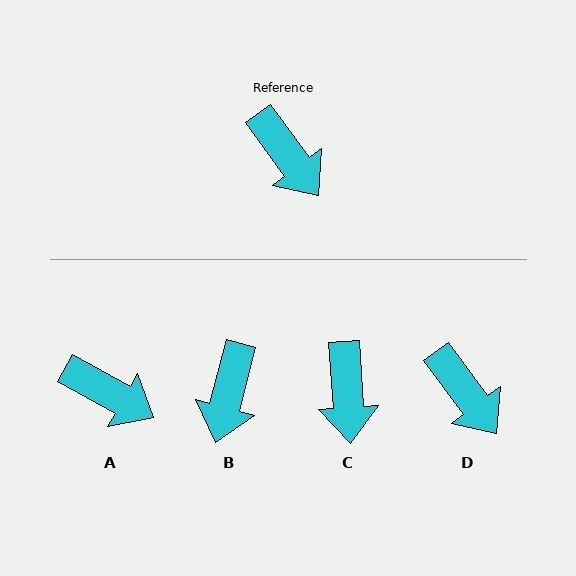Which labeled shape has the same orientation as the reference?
D.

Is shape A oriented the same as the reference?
No, it is off by about 24 degrees.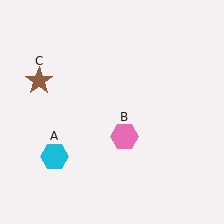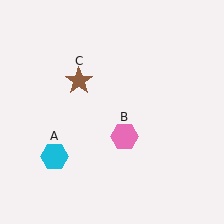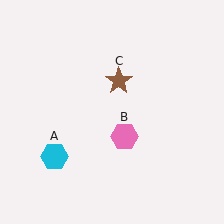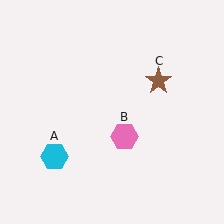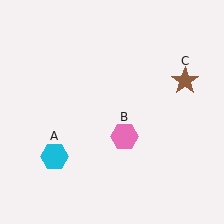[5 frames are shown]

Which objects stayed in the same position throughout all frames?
Cyan hexagon (object A) and pink hexagon (object B) remained stationary.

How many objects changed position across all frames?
1 object changed position: brown star (object C).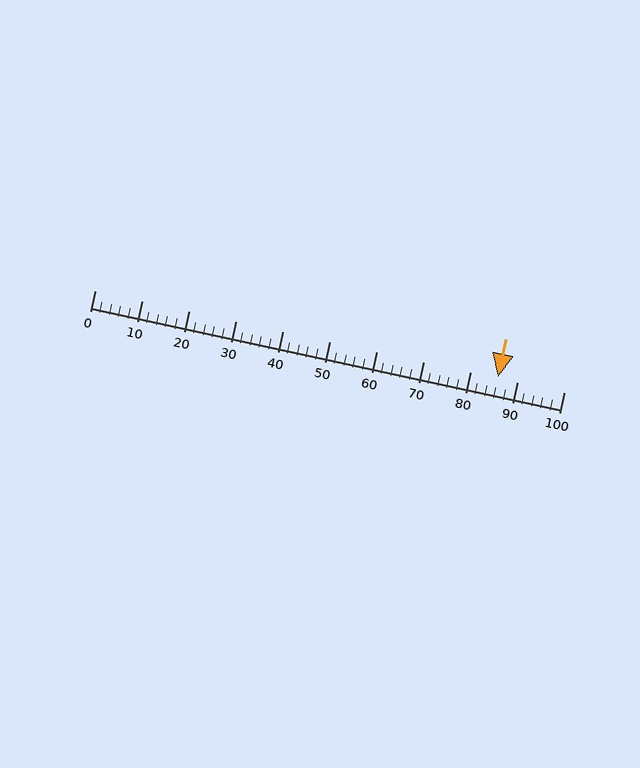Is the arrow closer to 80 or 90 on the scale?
The arrow is closer to 90.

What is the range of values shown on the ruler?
The ruler shows values from 0 to 100.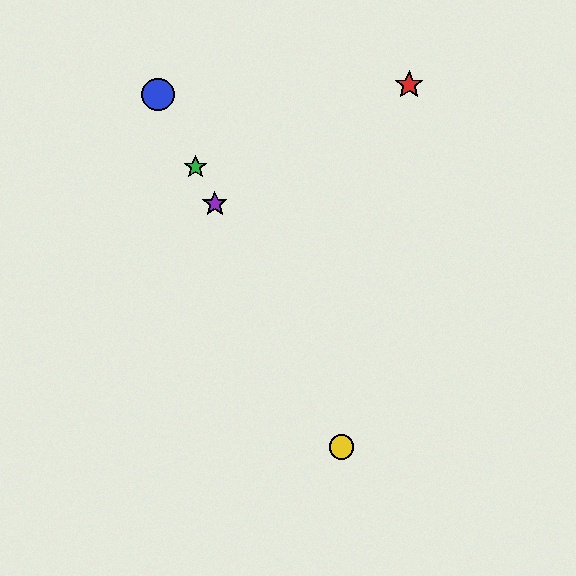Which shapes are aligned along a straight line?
The blue circle, the green star, the yellow circle, the purple star are aligned along a straight line.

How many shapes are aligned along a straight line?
4 shapes (the blue circle, the green star, the yellow circle, the purple star) are aligned along a straight line.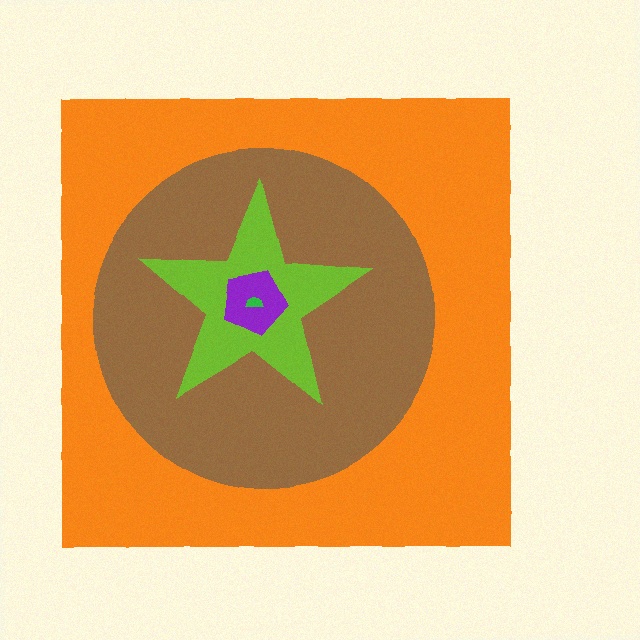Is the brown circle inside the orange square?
Yes.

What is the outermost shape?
The orange square.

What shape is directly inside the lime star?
The purple pentagon.